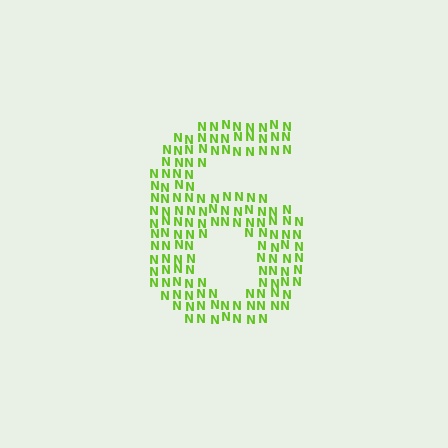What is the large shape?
The large shape is the digit 6.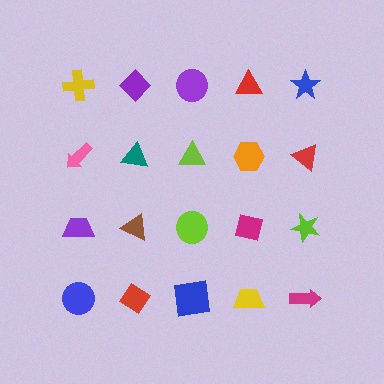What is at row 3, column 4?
A magenta square.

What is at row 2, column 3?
A lime triangle.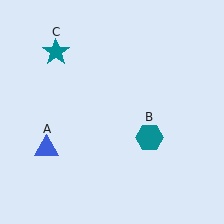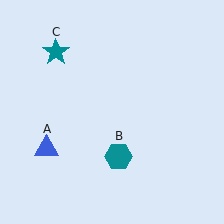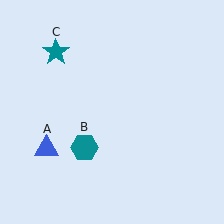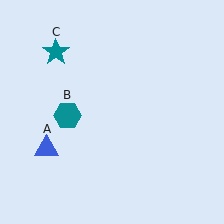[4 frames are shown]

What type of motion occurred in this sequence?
The teal hexagon (object B) rotated clockwise around the center of the scene.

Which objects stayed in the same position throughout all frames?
Blue triangle (object A) and teal star (object C) remained stationary.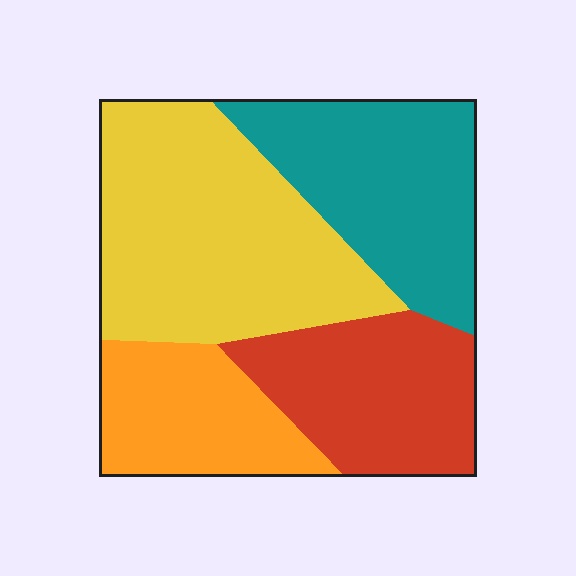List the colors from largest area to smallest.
From largest to smallest: yellow, teal, red, orange.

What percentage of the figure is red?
Red covers roughly 20% of the figure.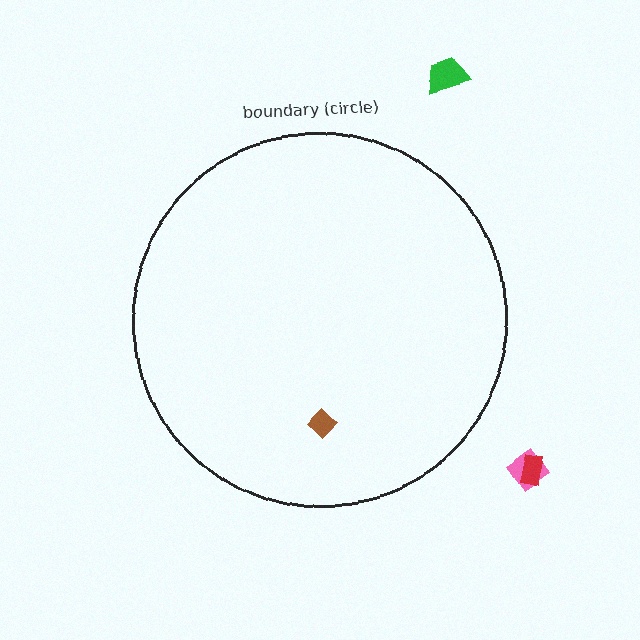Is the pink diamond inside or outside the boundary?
Outside.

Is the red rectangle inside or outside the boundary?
Outside.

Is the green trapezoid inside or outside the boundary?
Outside.